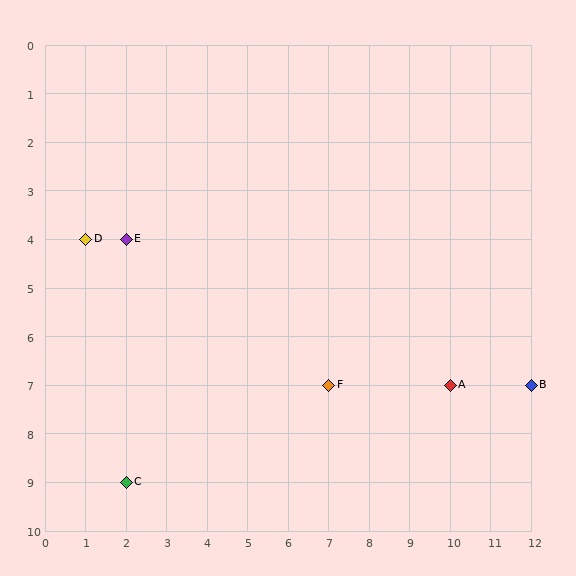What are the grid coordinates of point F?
Point F is at grid coordinates (7, 7).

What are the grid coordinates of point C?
Point C is at grid coordinates (2, 9).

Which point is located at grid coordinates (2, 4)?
Point E is at (2, 4).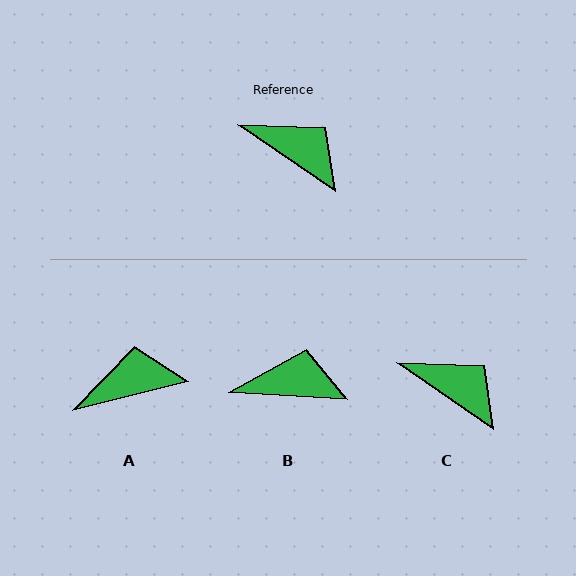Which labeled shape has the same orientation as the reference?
C.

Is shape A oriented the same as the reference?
No, it is off by about 48 degrees.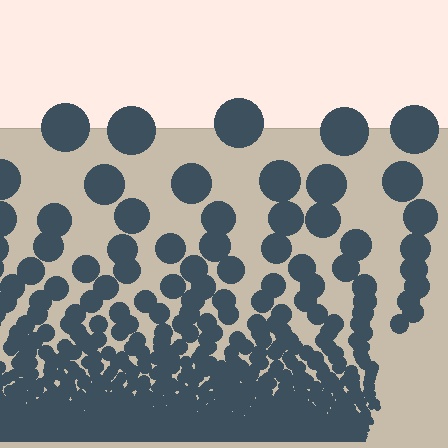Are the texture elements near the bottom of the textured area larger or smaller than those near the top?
Smaller. The gradient is inverted — elements near the bottom are smaller and denser.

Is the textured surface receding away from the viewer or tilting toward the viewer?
The surface appears to tilt toward the viewer. Texture elements get larger and sparser toward the top.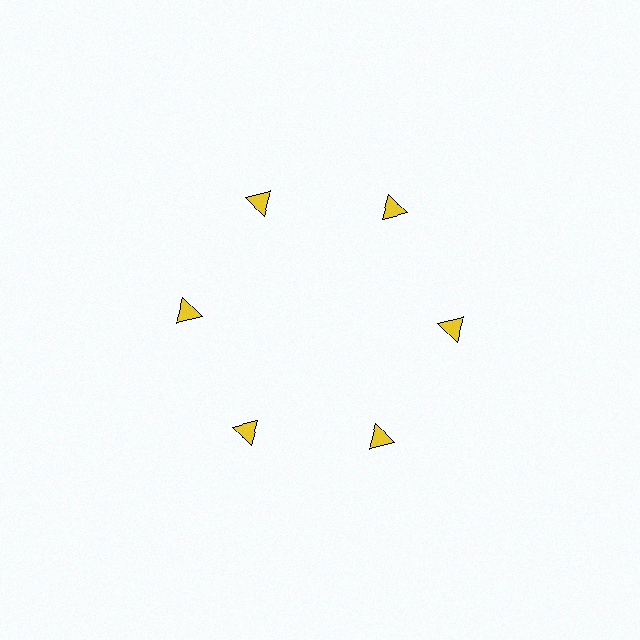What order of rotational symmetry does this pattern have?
This pattern has 6-fold rotational symmetry.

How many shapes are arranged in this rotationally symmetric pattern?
There are 6 shapes, arranged in 6 groups of 1.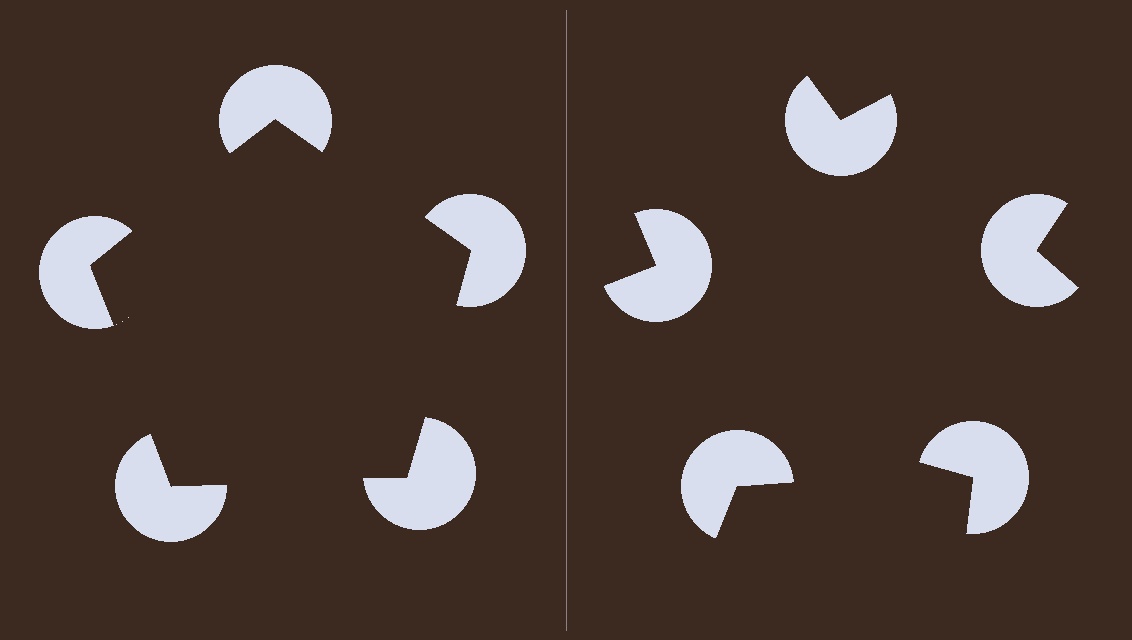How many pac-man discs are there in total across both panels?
10 — 5 on each side.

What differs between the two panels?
The pac-man discs are positioned identically on both sides; only the wedge orientations differ. On the left they align to a pentagon; on the right they are misaligned.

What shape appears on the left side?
An illusory pentagon.